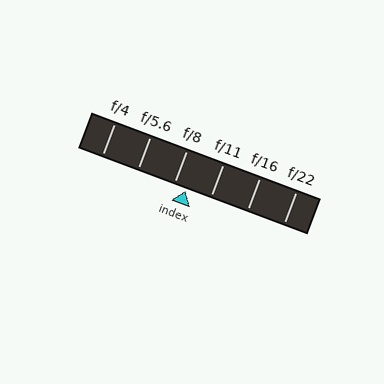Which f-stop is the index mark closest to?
The index mark is closest to f/8.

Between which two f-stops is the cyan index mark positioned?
The index mark is between f/8 and f/11.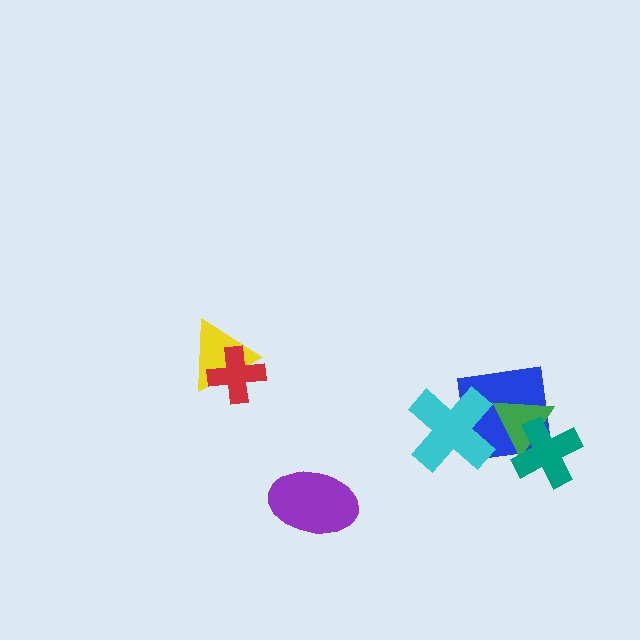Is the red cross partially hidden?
No, no other shape covers it.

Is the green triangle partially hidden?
Yes, it is partially covered by another shape.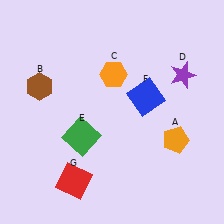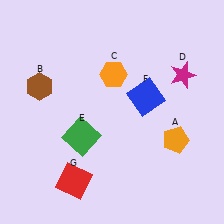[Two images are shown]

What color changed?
The star (D) changed from purple in Image 1 to magenta in Image 2.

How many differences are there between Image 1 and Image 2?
There is 1 difference between the two images.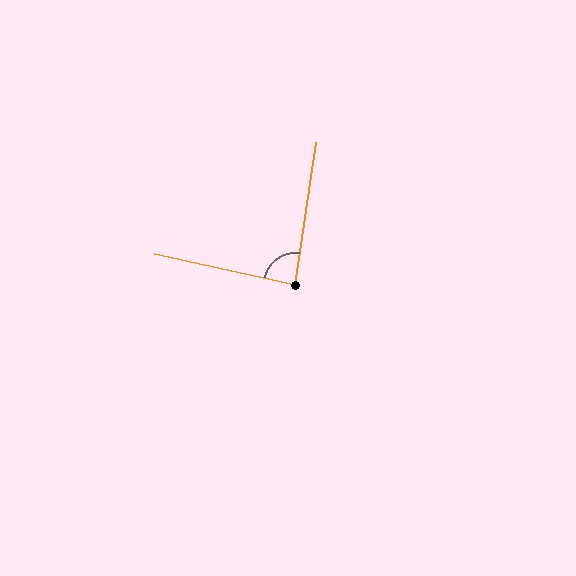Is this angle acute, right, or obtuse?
It is approximately a right angle.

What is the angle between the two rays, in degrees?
Approximately 86 degrees.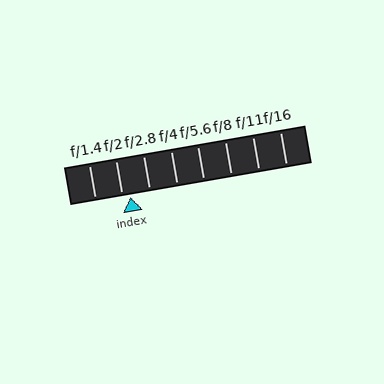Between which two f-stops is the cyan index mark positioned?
The index mark is between f/2 and f/2.8.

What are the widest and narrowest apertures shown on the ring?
The widest aperture shown is f/1.4 and the narrowest is f/16.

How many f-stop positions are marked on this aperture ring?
There are 8 f-stop positions marked.